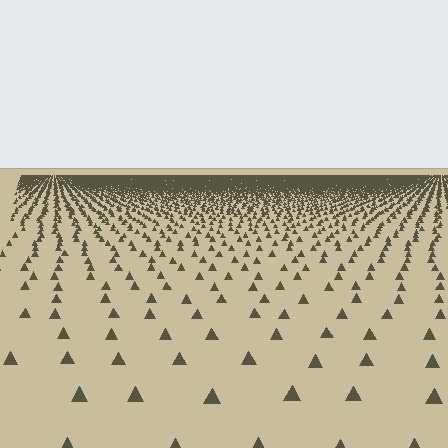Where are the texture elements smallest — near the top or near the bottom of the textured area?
Near the top.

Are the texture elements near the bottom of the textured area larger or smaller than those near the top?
Larger. Near the bottom, elements are closer to the viewer and appear at a bigger on-screen size.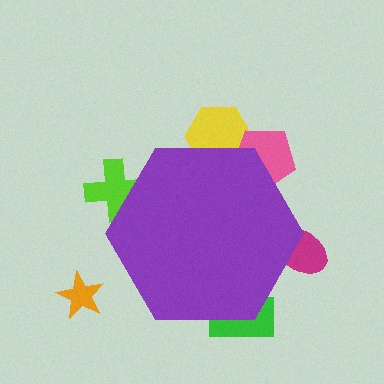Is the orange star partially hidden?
No, the orange star is fully visible.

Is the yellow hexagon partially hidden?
Yes, the yellow hexagon is partially hidden behind the purple hexagon.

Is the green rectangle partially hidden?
Yes, the green rectangle is partially hidden behind the purple hexagon.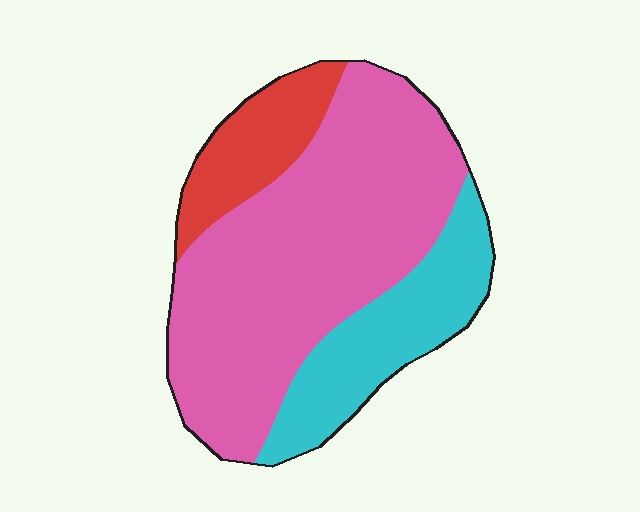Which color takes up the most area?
Pink, at roughly 65%.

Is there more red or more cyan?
Cyan.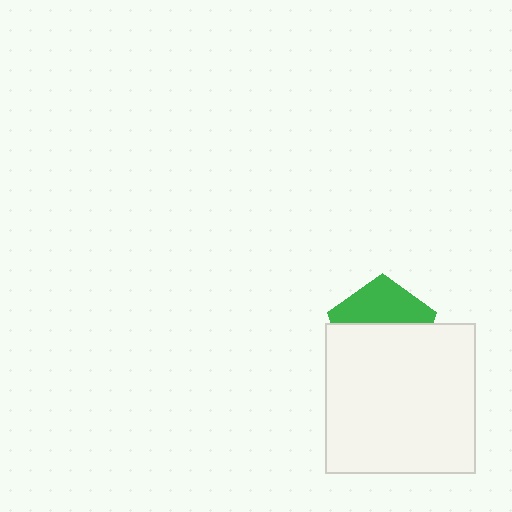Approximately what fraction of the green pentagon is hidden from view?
Roughly 58% of the green pentagon is hidden behind the white square.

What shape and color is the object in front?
The object in front is a white square.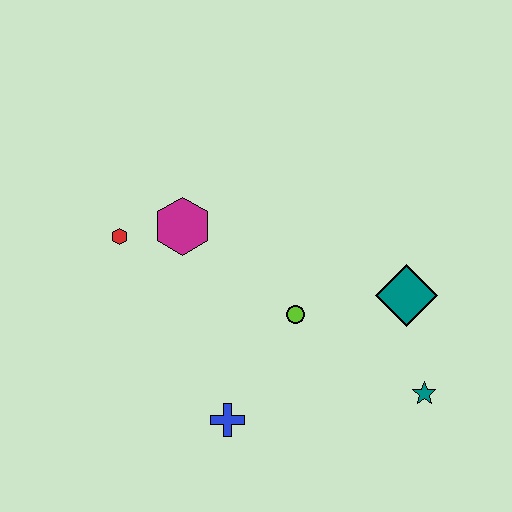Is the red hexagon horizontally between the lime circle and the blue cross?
No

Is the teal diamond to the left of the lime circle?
No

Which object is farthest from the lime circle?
The red hexagon is farthest from the lime circle.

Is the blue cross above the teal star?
No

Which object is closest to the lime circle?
The teal diamond is closest to the lime circle.